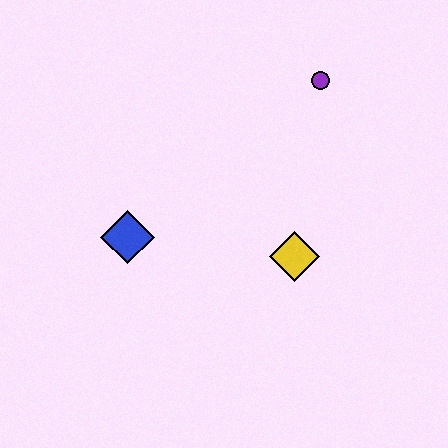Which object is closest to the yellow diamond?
The blue diamond is closest to the yellow diamond.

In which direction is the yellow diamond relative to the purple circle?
The yellow diamond is below the purple circle.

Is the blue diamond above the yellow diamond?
Yes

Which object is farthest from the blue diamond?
The purple circle is farthest from the blue diamond.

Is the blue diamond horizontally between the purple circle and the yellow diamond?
No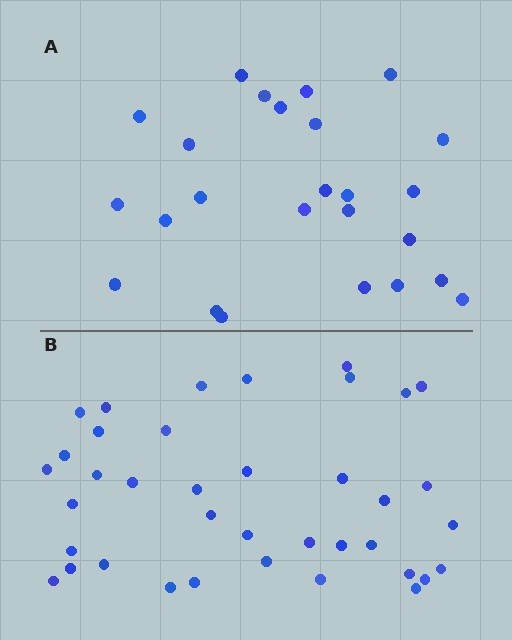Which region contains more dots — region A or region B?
Region B (the bottom region) has more dots.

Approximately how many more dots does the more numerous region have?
Region B has approximately 15 more dots than region A.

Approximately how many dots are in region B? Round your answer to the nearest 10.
About 40 dots. (The exact count is 38, which rounds to 40.)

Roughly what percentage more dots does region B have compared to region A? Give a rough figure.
About 50% more.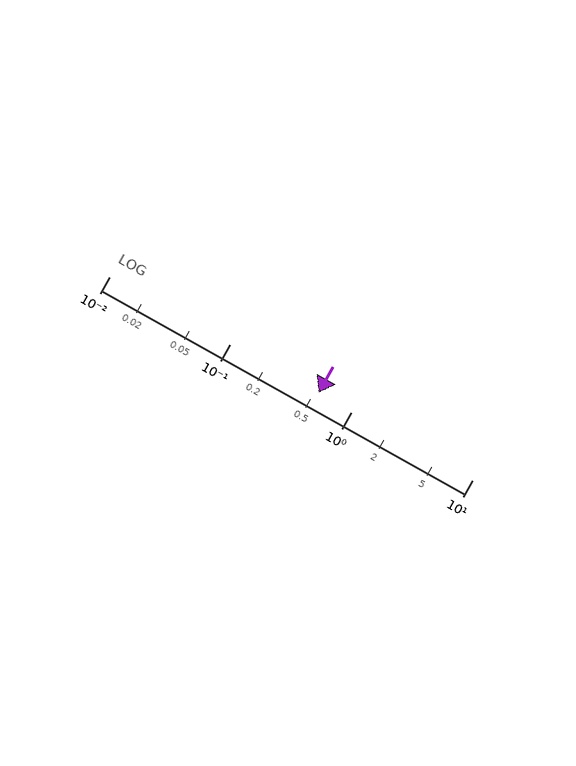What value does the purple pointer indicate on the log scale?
The pointer indicates approximately 0.53.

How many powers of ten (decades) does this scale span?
The scale spans 3 decades, from 0.01 to 10.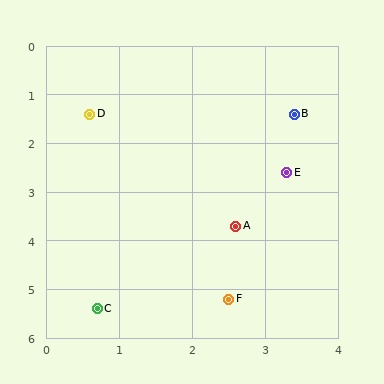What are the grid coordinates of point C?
Point C is at approximately (0.7, 5.4).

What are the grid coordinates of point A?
Point A is at approximately (2.6, 3.7).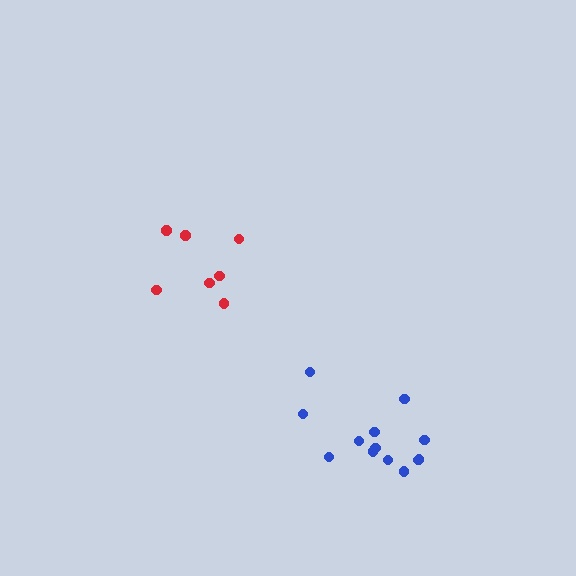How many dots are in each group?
Group 1: 13 dots, Group 2: 7 dots (20 total).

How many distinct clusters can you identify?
There are 2 distinct clusters.